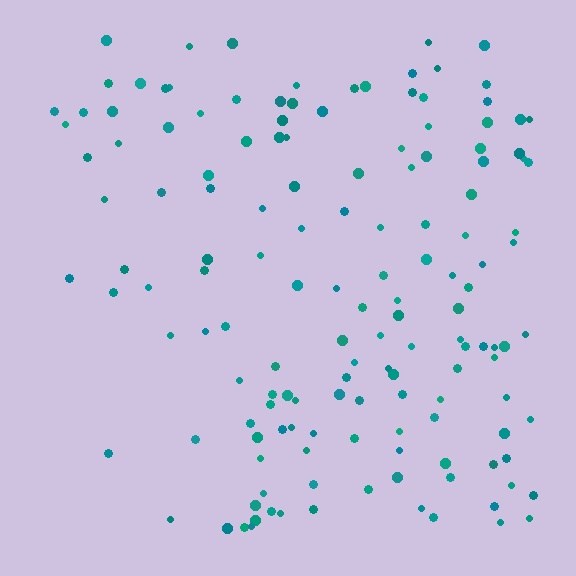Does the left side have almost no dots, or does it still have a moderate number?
Still a moderate number, just noticeably fewer than the right.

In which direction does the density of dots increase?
From left to right, with the right side densest.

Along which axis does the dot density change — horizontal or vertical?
Horizontal.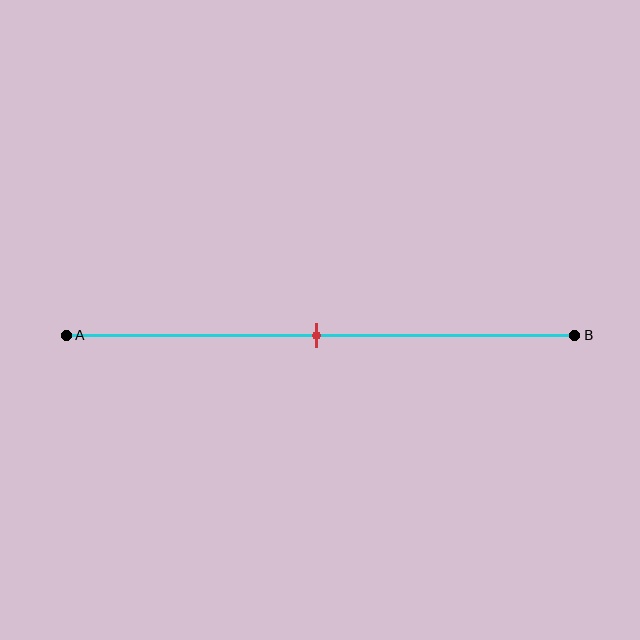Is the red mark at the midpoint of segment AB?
Yes, the mark is approximately at the midpoint.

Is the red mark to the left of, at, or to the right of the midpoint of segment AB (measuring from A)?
The red mark is approximately at the midpoint of segment AB.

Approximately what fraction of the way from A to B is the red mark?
The red mark is approximately 50% of the way from A to B.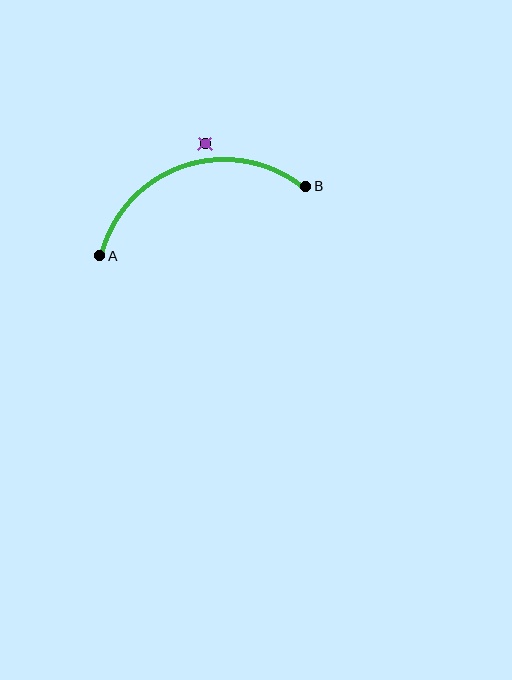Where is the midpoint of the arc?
The arc midpoint is the point on the curve farthest from the straight line joining A and B. It sits above that line.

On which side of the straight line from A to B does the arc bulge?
The arc bulges above the straight line connecting A and B.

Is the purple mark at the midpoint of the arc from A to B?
No — the purple mark does not lie on the arc at all. It sits slightly outside the curve.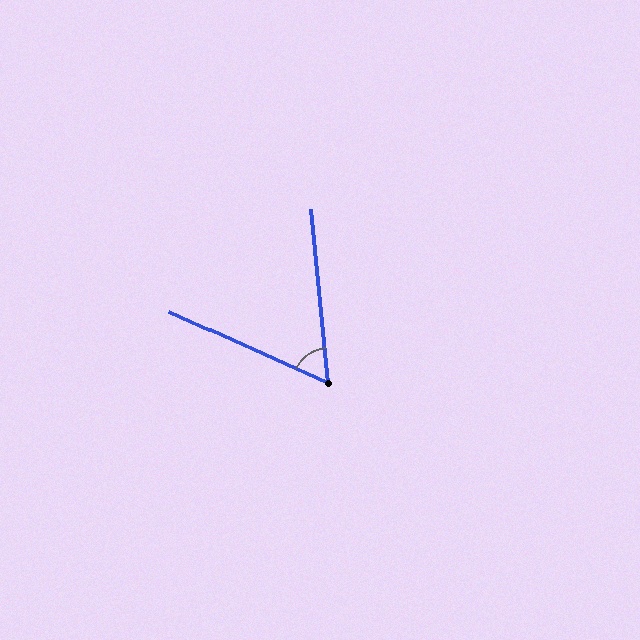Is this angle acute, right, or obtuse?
It is acute.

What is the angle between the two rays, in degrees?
Approximately 60 degrees.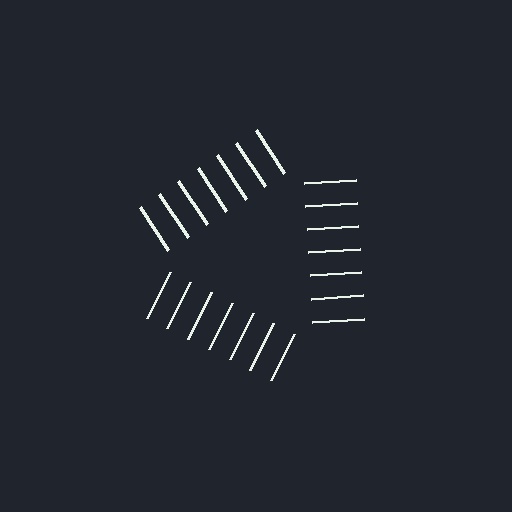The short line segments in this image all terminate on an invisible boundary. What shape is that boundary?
An illusory triangle — the line segments terminate on its edges but no continuous stroke is drawn.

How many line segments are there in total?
21 — 7 along each of the 3 edges.